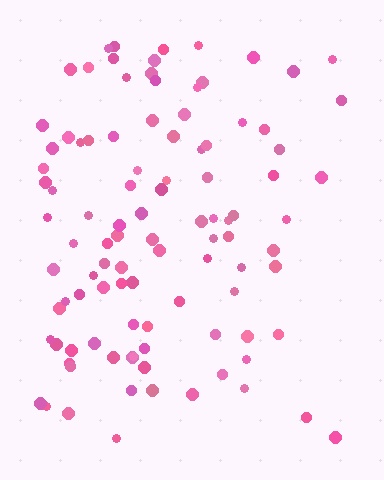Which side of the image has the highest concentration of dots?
The left.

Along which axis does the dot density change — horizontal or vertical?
Horizontal.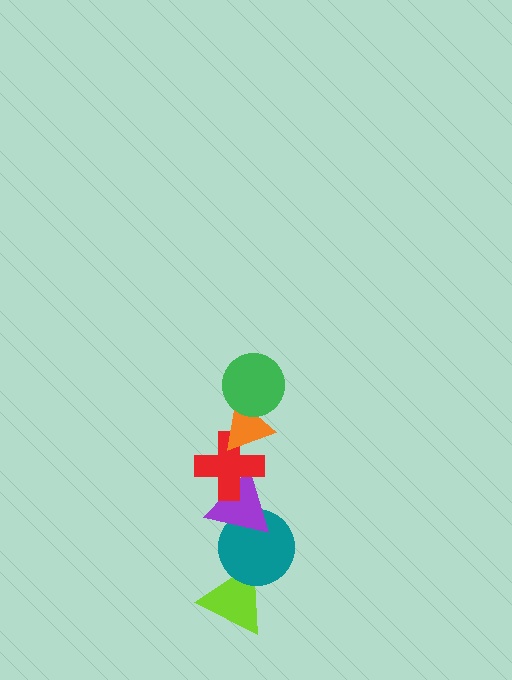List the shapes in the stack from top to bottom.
From top to bottom: the green circle, the orange triangle, the red cross, the purple triangle, the teal circle, the lime triangle.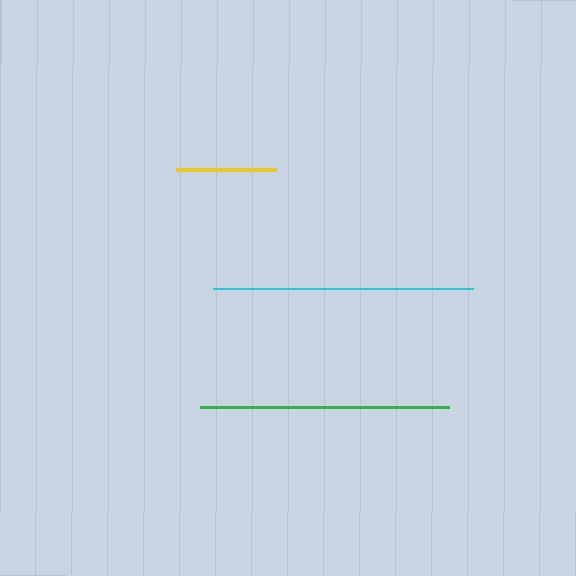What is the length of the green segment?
The green segment is approximately 249 pixels long.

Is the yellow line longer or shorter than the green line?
The green line is longer than the yellow line.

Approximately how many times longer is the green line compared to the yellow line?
The green line is approximately 2.5 times the length of the yellow line.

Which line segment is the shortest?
The yellow line is the shortest at approximately 100 pixels.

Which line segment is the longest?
The cyan line is the longest at approximately 260 pixels.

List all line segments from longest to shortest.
From longest to shortest: cyan, green, yellow.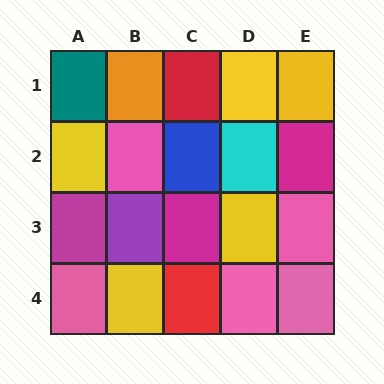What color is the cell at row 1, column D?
Yellow.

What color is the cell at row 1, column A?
Teal.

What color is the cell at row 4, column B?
Yellow.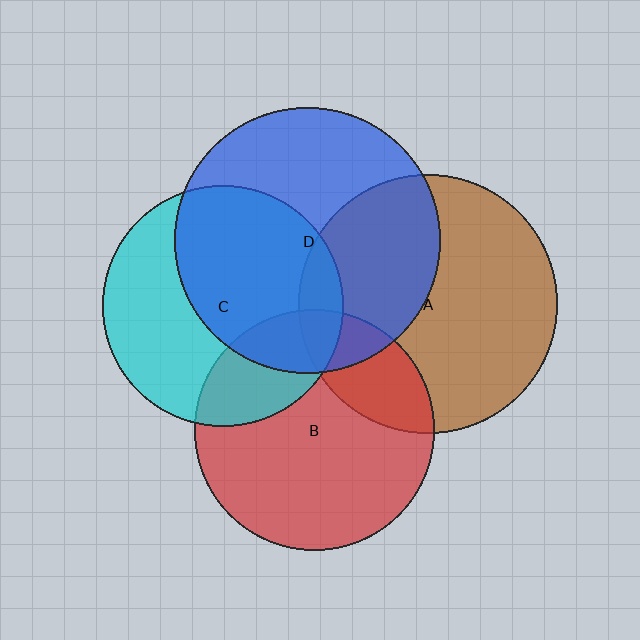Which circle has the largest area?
Circle D (blue).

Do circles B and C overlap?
Yes.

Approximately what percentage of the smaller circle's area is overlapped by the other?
Approximately 25%.